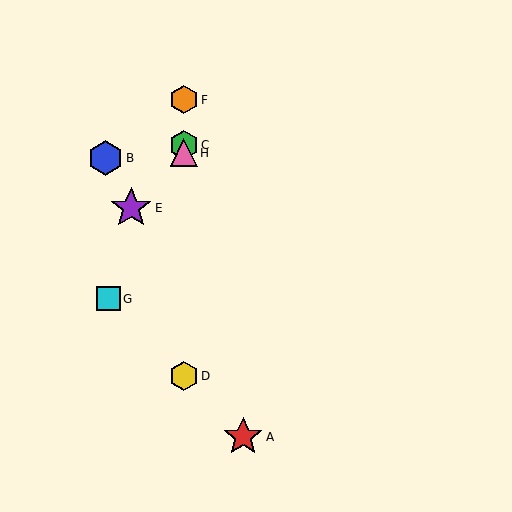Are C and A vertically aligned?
No, C is at x≈184 and A is at x≈243.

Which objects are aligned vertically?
Objects C, D, F, H are aligned vertically.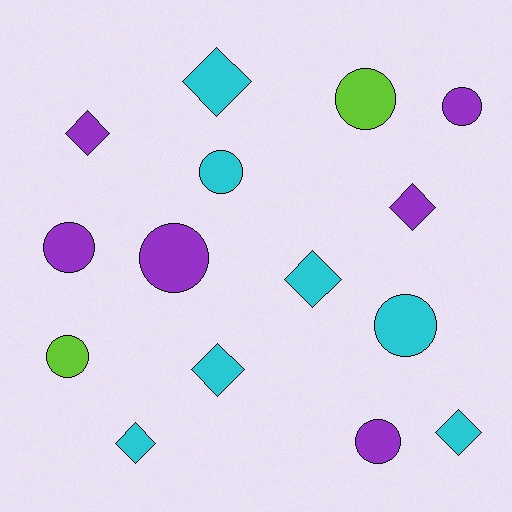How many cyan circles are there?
There are 2 cyan circles.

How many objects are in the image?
There are 15 objects.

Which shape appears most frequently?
Circle, with 8 objects.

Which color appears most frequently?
Cyan, with 7 objects.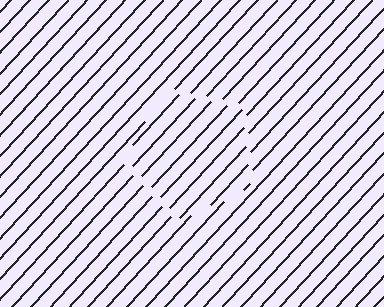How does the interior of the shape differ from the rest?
The interior of the shape contains the same grating, shifted by half a period — the contour is defined by the phase discontinuity where line-ends from the inner and outer gratings abut.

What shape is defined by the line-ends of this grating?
An illusory pentagon. The interior of the shape contains the same grating, shifted by half a period — the contour is defined by the phase discontinuity where line-ends from the inner and outer gratings abut.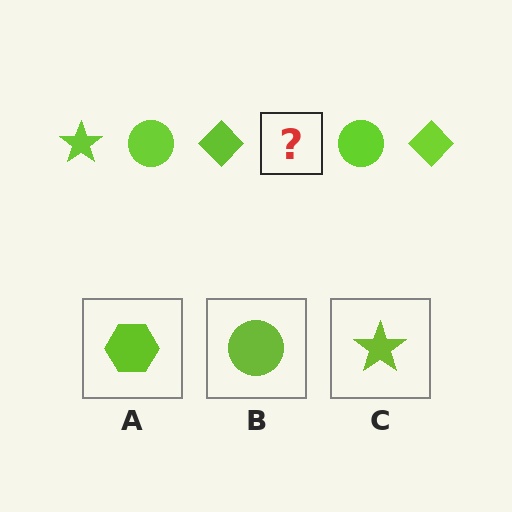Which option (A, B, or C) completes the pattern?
C.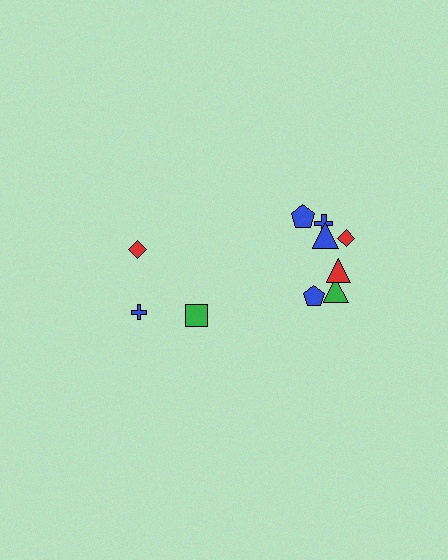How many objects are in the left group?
There are 3 objects.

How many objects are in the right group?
There are 7 objects.